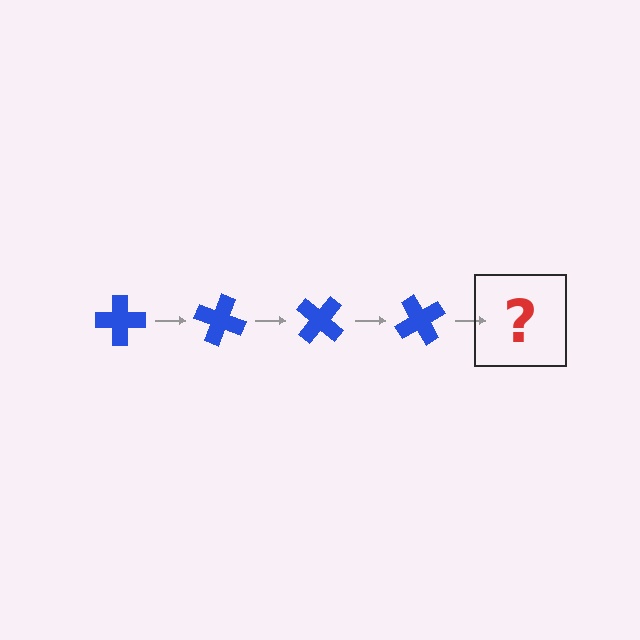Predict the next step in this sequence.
The next step is a blue cross rotated 80 degrees.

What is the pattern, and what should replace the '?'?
The pattern is that the cross rotates 20 degrees each step. The '?' should be a blue cross rotated 80 degrees.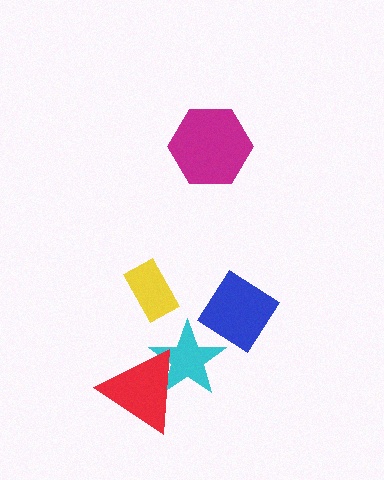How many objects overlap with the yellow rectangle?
0 objects overlap with the yellow rectangle.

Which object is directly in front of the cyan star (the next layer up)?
The red triangle is directly in front of the cyan star.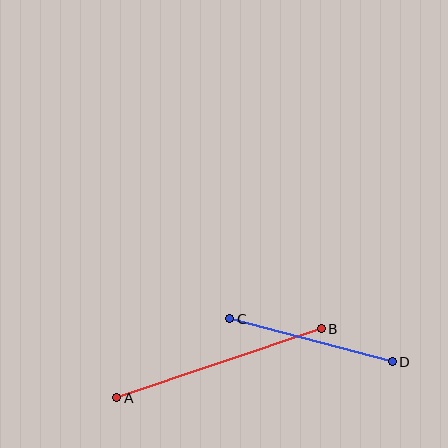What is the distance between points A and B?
The distance is approximately 216 pixels.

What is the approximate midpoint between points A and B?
The midpoint is at approximately (219, 363) pixels.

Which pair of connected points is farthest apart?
Points A and B are farthest apart.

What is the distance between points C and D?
The distance is approximately 168 pixels.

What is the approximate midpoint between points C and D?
The midpoint is at approximately (311, 340) pixels.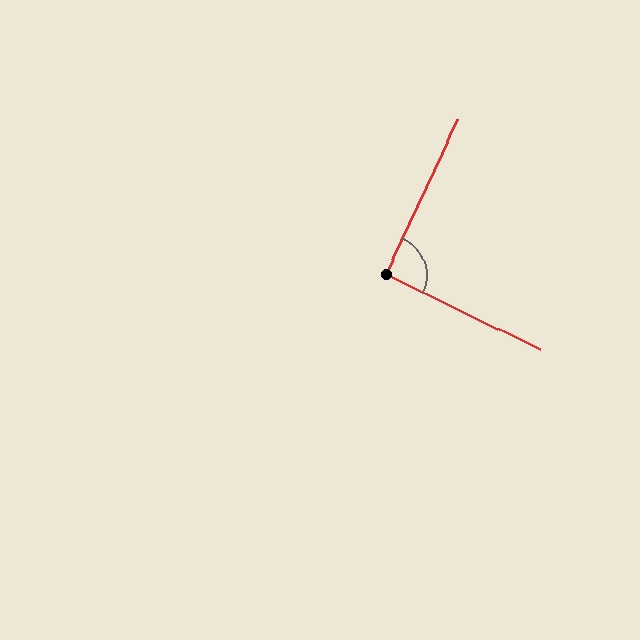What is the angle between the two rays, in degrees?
Approximately 91 degrees.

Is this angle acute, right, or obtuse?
It is approximately a right angle.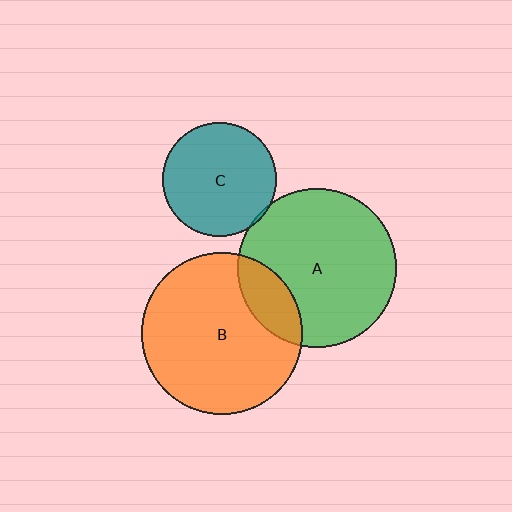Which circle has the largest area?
Circle B (orange).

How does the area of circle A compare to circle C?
Approximately 1.9 times.